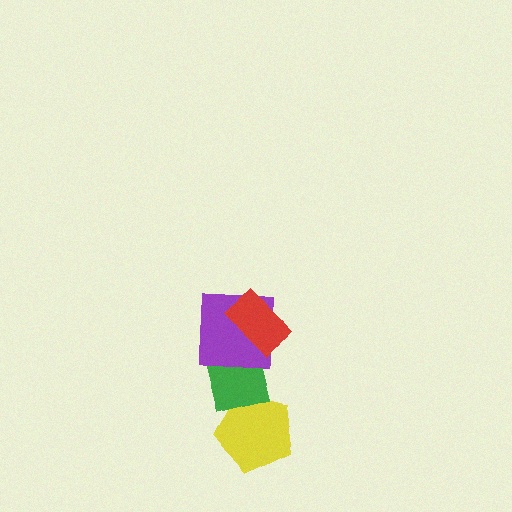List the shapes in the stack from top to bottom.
From top to bottom: the red rectangle, the purple square, the green square, the yellow pentagon.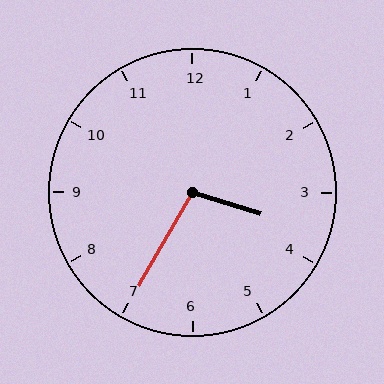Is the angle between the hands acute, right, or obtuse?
It is obtuse.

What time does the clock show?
3:35.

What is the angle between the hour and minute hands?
Approximately 102 degrees.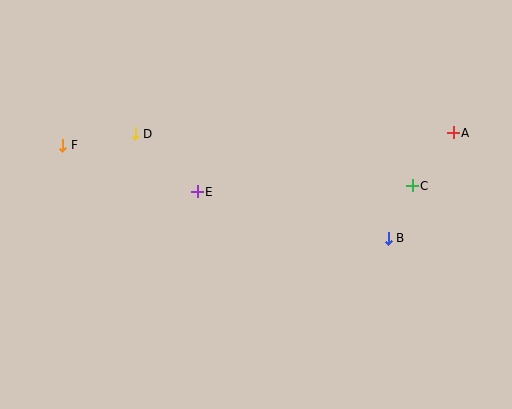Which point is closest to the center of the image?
Point E at (197, 192) is closest to the center.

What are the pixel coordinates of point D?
Point D is at (135, 134).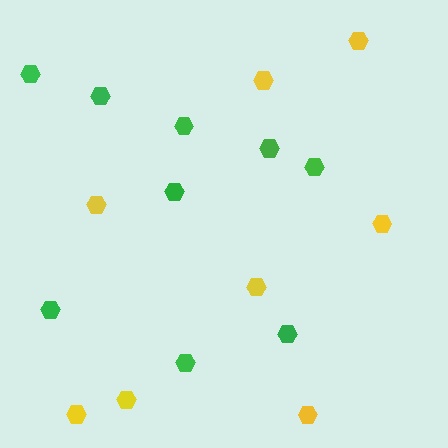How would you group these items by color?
There are 2 groups: one group of green hexagons (9) and one group of yellow hexagons (8).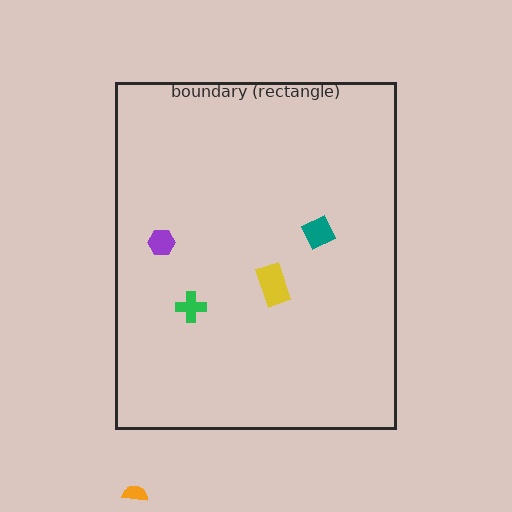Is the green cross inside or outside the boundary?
Inside.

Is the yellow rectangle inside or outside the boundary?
Inside.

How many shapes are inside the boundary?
4 inside, 1 outside.